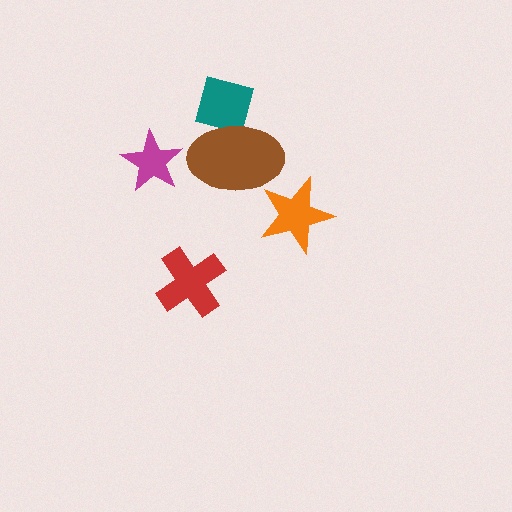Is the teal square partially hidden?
Yes, it is partially covered by another shape.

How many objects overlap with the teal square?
1 object overlaps with the teal square.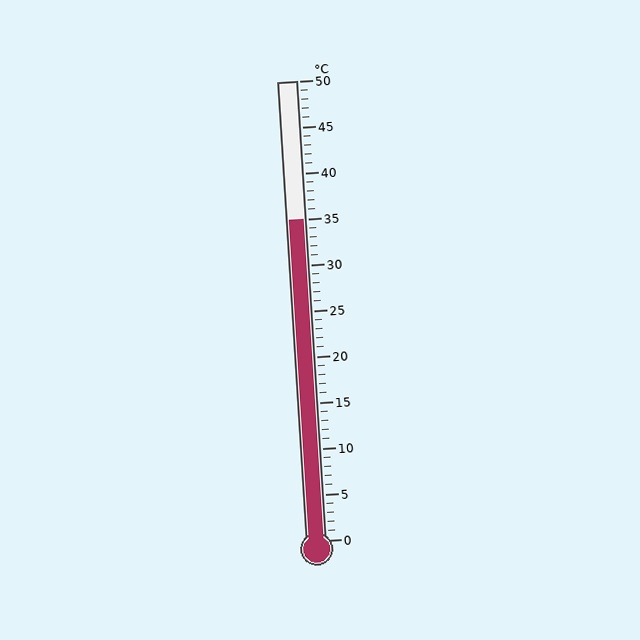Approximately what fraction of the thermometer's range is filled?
The thermometer is filled to approximately 70% of its range.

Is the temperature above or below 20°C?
The temperature is above 20°C.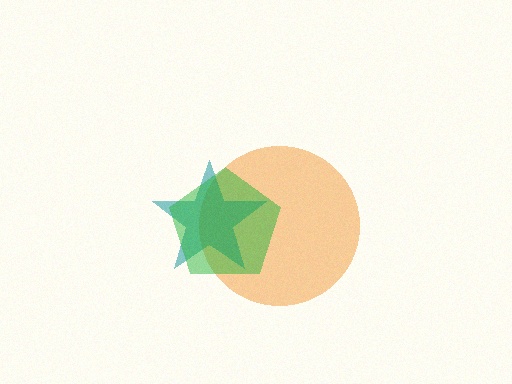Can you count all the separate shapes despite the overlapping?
Yes, there are 3 separate shapes.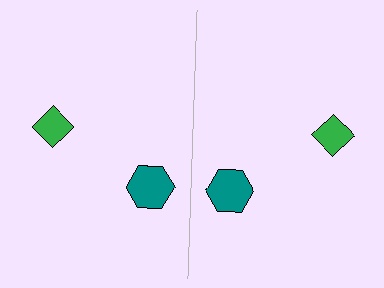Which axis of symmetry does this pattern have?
The pattern has a vertical axis of symmetry running through the center of the image.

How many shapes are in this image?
There are 4 shapes in this image.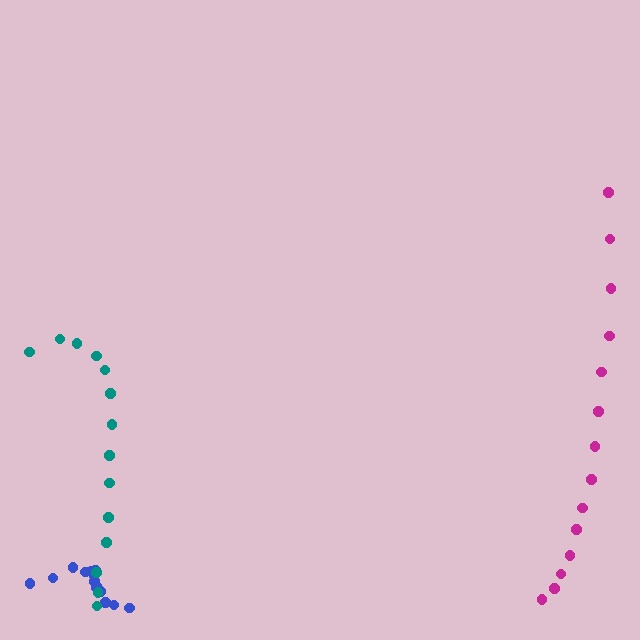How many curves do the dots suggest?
There are 3 distinct paths.